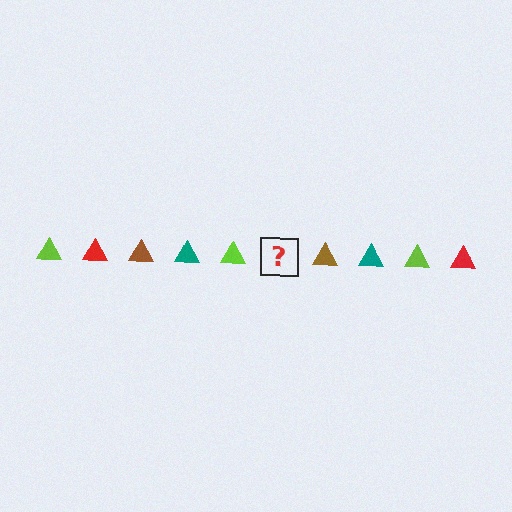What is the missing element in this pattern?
The missing element is a red triangle.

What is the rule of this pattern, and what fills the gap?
The rule is that the pattern cycles through lime, red, brown, teal triangles. The gap should be filled with a red triangle.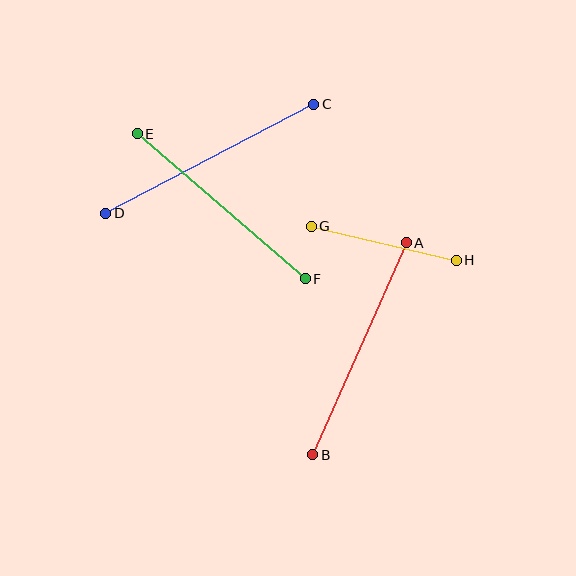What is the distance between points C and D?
The distance is approximately 235 pixels.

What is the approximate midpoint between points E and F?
The midpoint is at approximately (221, 206) pixels.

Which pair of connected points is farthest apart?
Points C and D are farthest apart.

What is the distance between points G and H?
The distance is approximately 149 pixels.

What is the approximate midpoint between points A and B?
The midpoint is at approximately (359, 349) pixels.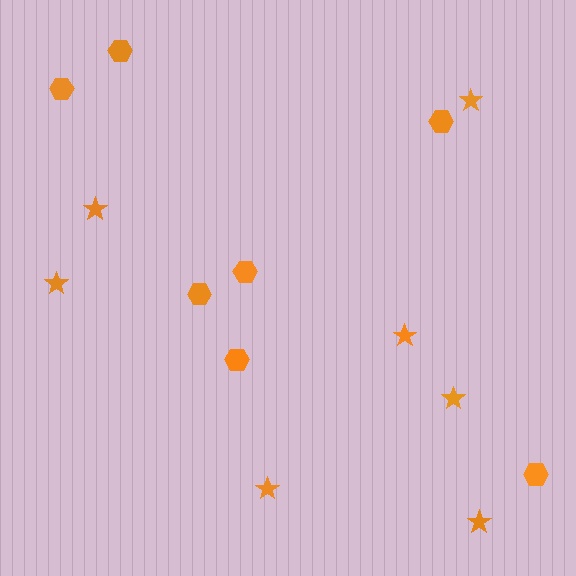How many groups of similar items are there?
There are 2 groups: one group of hexagons (7) and one group of stars (7).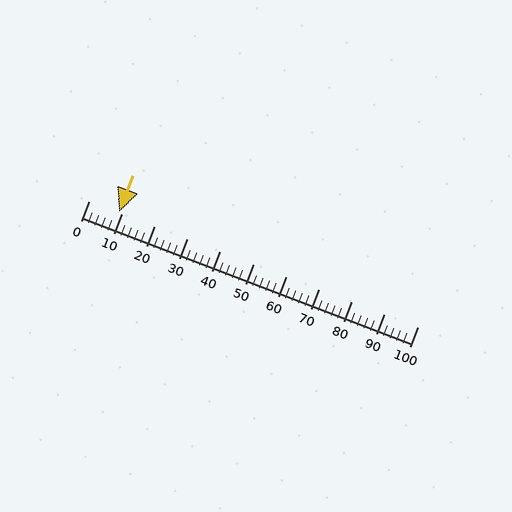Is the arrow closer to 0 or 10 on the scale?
The arrow is closer to 10.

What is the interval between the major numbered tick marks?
The major tick marks are spaced 10 units apart.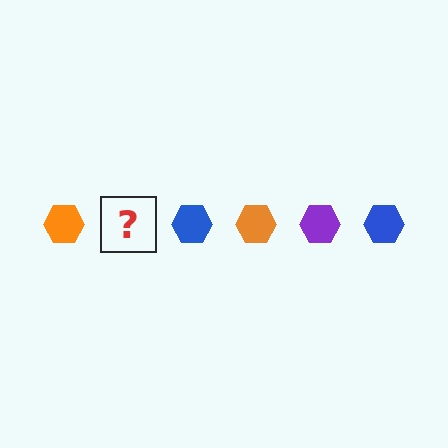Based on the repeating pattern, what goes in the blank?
The blank should be a purple hexagon.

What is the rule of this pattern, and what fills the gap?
The rule is that the pattern cycles through orange, purple, blue hexagons. The gap should be filled with a purple hexagon.